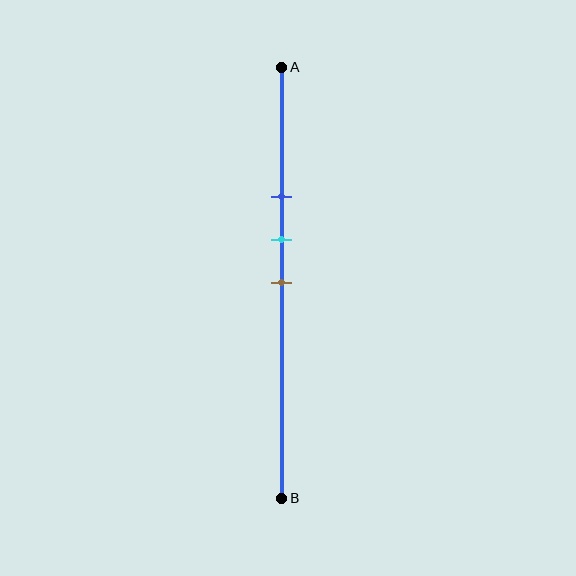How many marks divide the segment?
There are 3 marks dividing the segment.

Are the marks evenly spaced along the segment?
Yes, the marks are approximately evenly spaced.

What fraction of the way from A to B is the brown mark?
The brown mark is approximately 50% (0.5) of the way from A to B.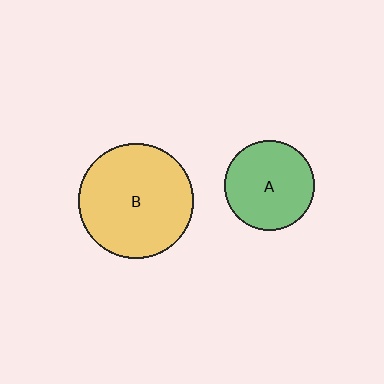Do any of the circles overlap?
No, none of the circles overlap.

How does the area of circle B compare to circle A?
Approximately 1.6 times.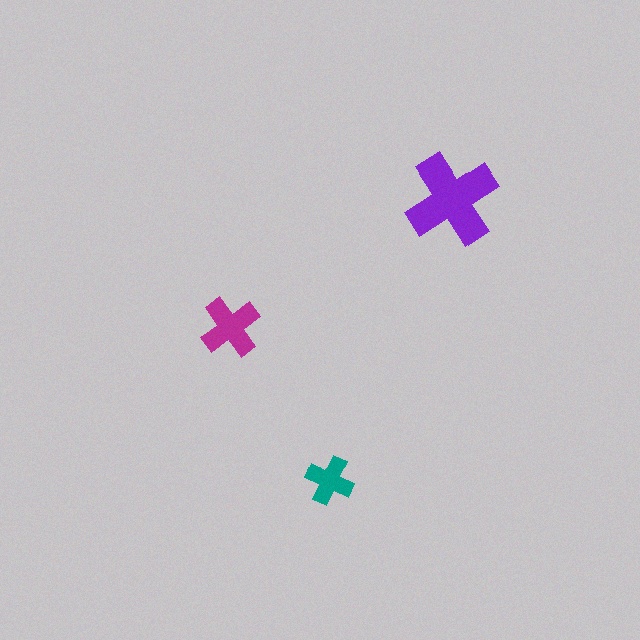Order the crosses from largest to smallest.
the purple one, the magenta one, the teal one.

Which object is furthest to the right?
The purple cross is rightmost.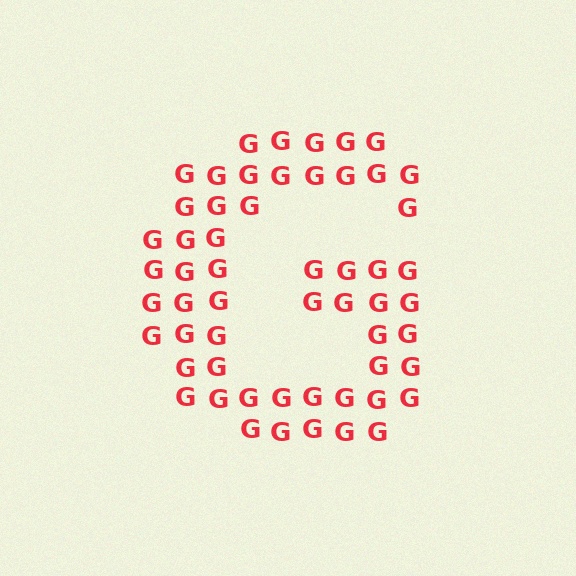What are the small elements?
The small elements are letter G's.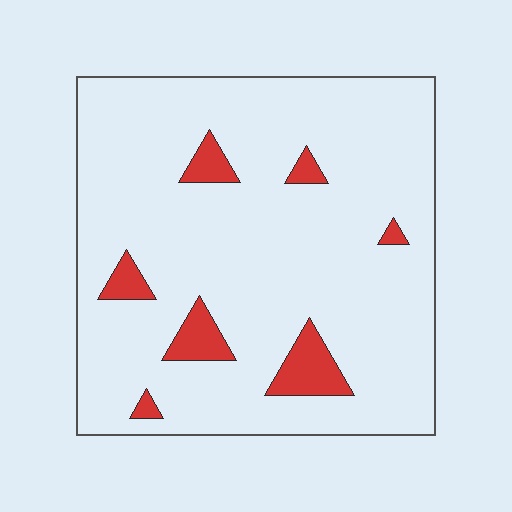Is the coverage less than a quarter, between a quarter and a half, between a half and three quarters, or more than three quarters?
Less than a quarter.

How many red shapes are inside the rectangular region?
7.